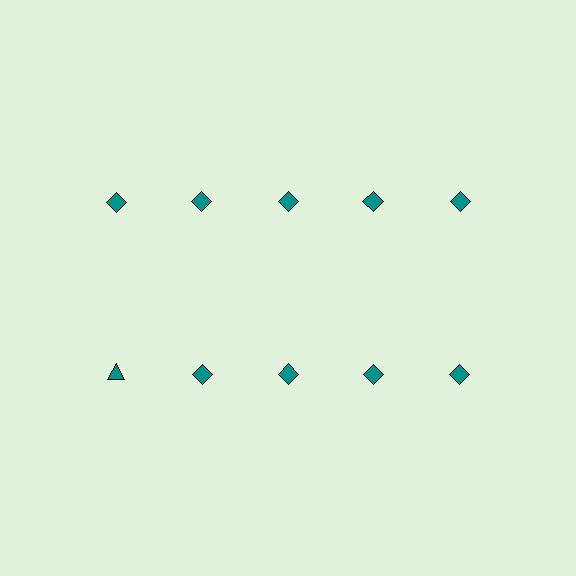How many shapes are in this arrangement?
There are 10 shapes arranged in a grid pattern.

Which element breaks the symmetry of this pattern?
The teal triangle in the second row, leftmost column breaks the symmetry. All other shapes are teal diamonds.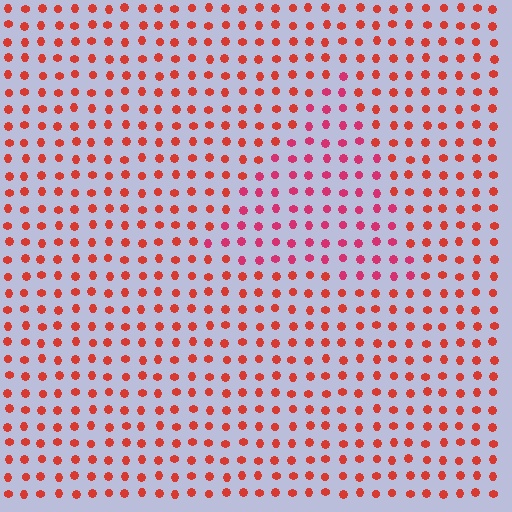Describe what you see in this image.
The image is filled with small red elements in a uniform arrangement. A triangle-shaped region is visible where the elements are tinted to a slightly different hue, forming a subtle color boundary.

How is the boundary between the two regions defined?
The boundary is defined purely by a slight shift in hue (about 27 degrees). Spacing, size, and orientation are identical on both sides.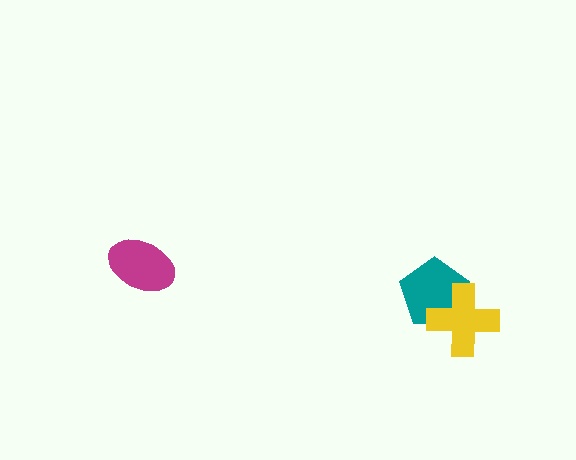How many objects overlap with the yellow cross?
1 object overlaps with the yellow cross.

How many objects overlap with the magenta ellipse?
0 objects overlap with the magenta ellipse.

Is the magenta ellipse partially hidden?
No, no other shape covers it.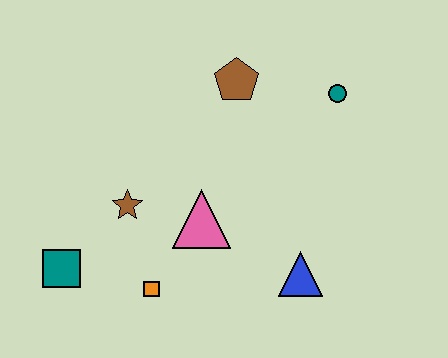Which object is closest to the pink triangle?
The brown star is closest to the pink triangle.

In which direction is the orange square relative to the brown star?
The orange square is below the brown star.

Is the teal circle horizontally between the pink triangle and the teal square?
No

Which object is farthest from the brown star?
The teal circle is farthest from the brown star.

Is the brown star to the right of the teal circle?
No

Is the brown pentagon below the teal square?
No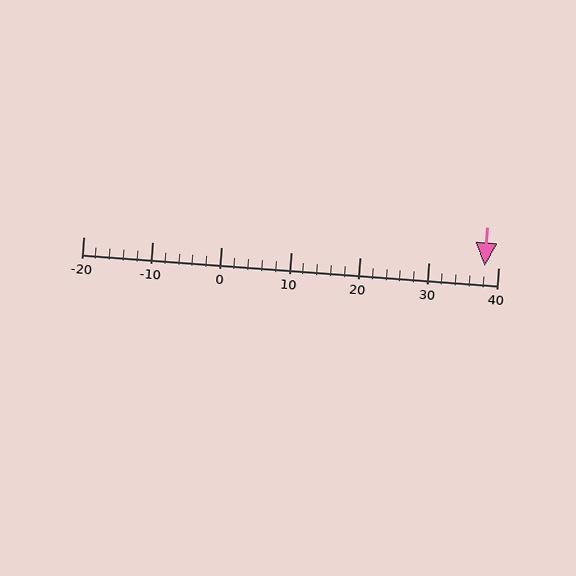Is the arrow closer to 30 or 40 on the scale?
The arrow is closer to 40.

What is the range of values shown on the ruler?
The ruler shows values from -20 to 40.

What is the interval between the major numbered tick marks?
The major tick marks are spaced 10 units apart.